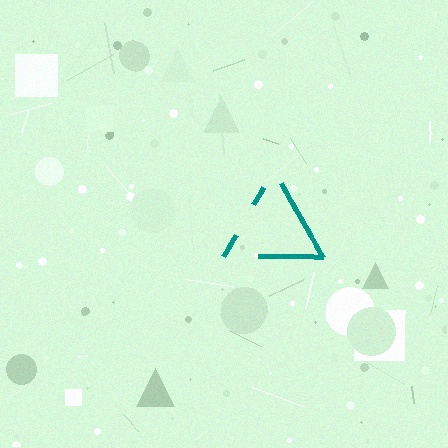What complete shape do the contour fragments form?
The contour fragments form a triangle.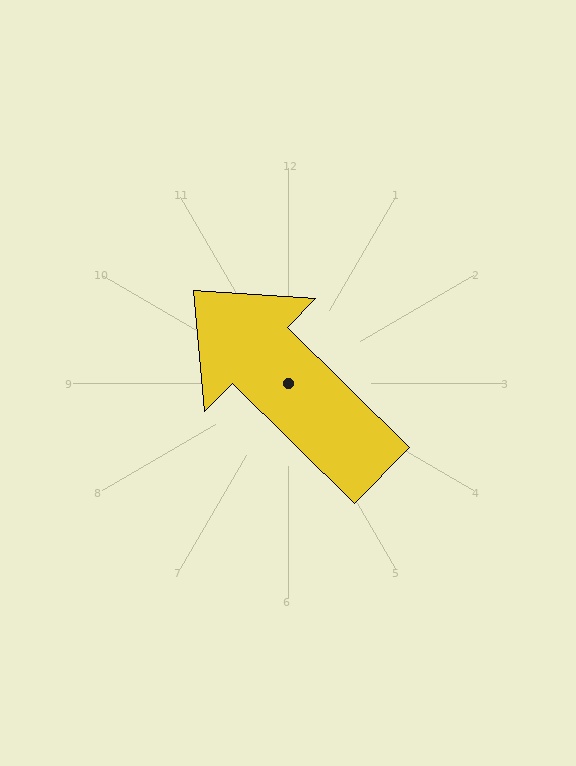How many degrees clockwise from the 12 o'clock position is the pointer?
Approximately 314 degrees.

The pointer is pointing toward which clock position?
Roughly 10 o'clock.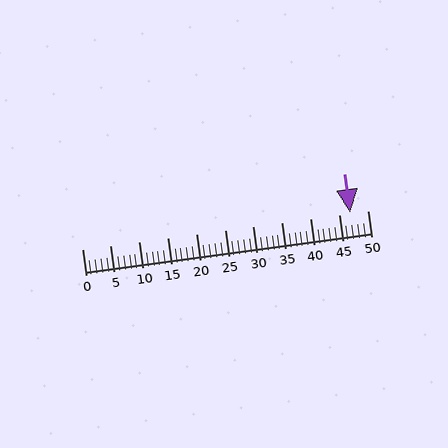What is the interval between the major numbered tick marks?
The major tick marks are spaced 5 units apart.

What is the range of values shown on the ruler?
The ruler shows values from 0 to 50.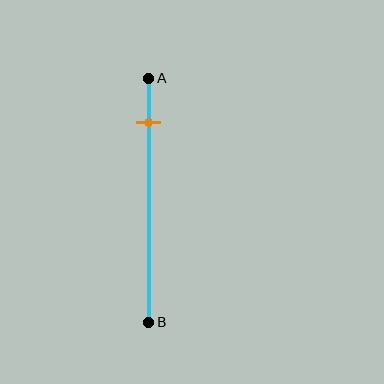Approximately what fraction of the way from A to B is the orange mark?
The orange mark is approximately 20% of the way from A to B.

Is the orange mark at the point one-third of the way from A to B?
No, the mark is at about 20% from A, not at the 33% one-third point.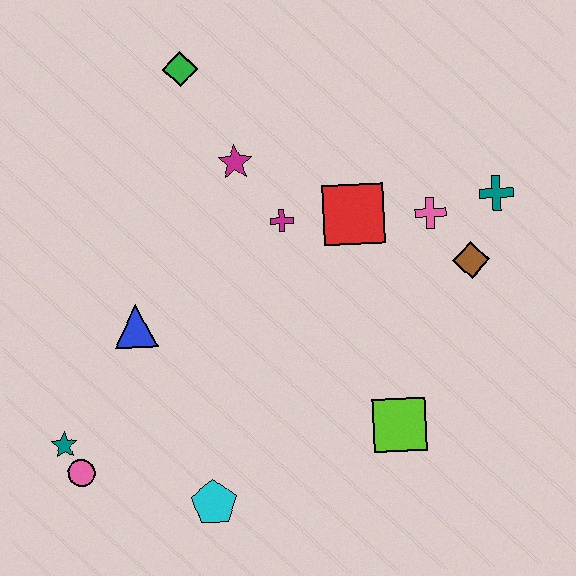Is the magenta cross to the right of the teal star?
Yes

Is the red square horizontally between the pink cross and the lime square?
No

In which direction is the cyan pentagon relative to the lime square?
The cyan pentagon is to the left of the lime square.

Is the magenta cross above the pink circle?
Yes